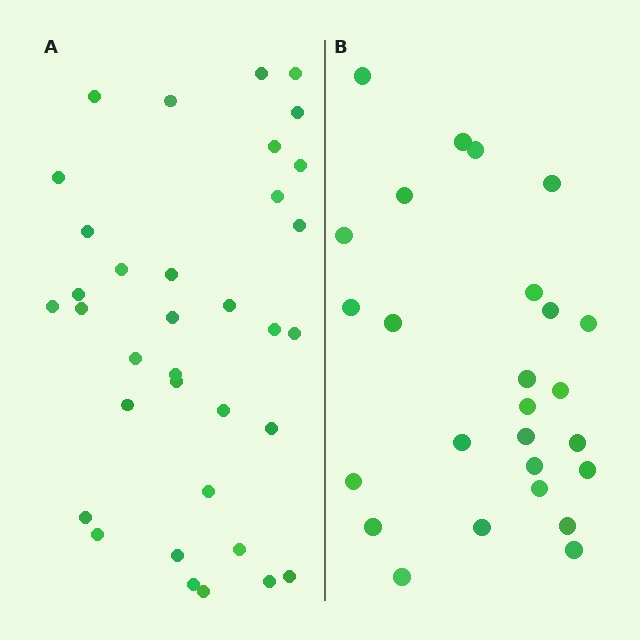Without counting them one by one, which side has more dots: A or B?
Region A (the left region) has more dots.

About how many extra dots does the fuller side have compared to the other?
Region A has roughly 8 or so more dots than region B.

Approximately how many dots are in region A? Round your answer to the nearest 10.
About 40 dots. (The exact count is 35, which rounds to 40.)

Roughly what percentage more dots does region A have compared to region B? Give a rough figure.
About 35% more.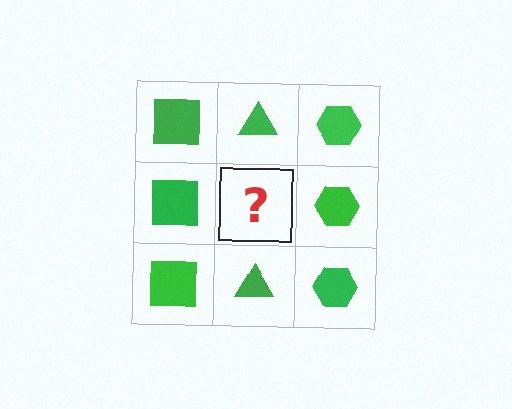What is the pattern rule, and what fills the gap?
The rule is that each column has a consistent shape. The gap should be filled with a green triangle.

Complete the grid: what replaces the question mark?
The question mark should be replaced with a green triangle.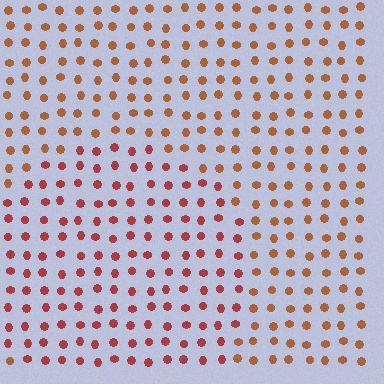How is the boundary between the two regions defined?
The boundary is defined purely by a slight shift in hue (about 27 degrees). Spacing, size, and orientation are identical on both sides.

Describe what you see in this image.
The image is filled with small brown elements in a uniform arrangement. A circle-shaped region is visible where the elements are tinted to a slightly different hue, forming a subtle color boundary.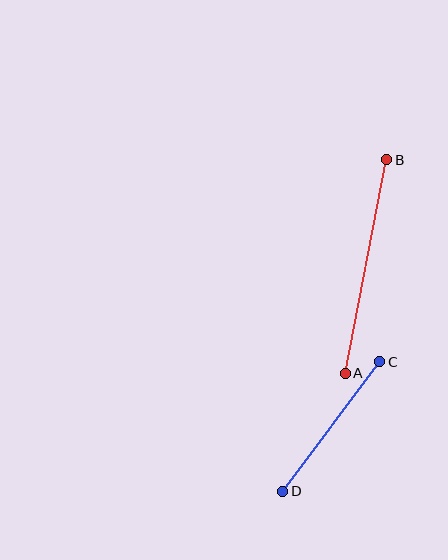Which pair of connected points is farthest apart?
Points A and B are farthest apart.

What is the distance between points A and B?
The distance is approximately 217 pixels.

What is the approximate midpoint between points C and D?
The midpoint is at approximately (331, 427) pixels.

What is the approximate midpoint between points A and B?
The midpoint is at approximately (366, 266) pixels.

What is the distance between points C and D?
The distance is approximately 162 pixels.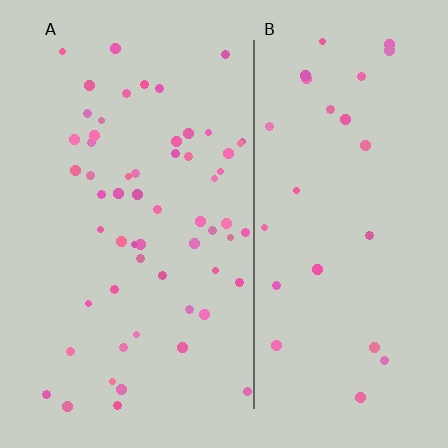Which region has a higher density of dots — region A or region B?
A (the left).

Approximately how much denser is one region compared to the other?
Approximately 2.2× — region A over region B.